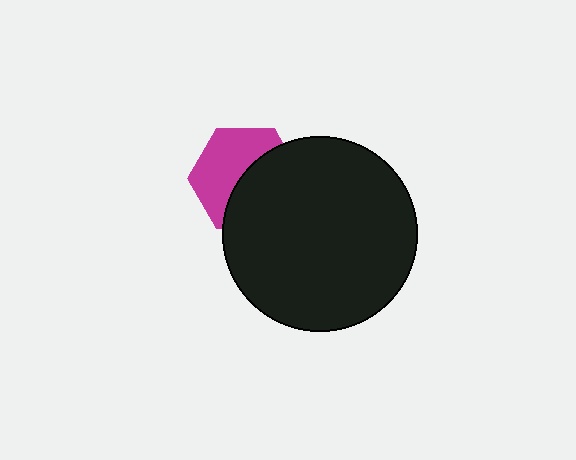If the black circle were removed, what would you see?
You would see the complete magenta hexagon.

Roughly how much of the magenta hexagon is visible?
About half of it is visible (roughly 51%).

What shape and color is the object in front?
The object in front is a black circle.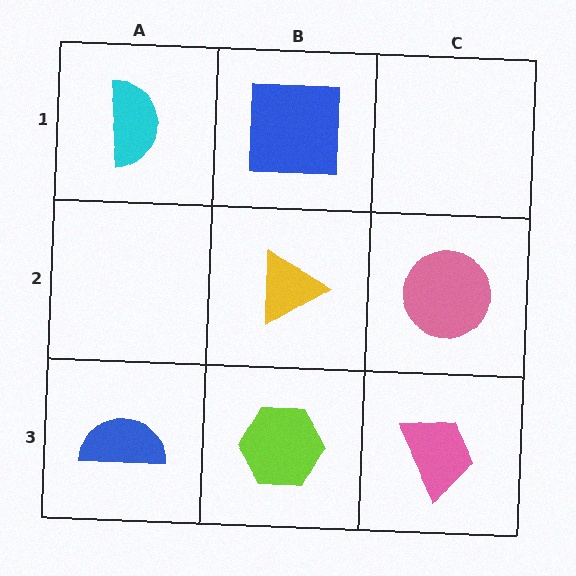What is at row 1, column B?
A blue square.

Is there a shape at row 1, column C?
No, that cell is empty.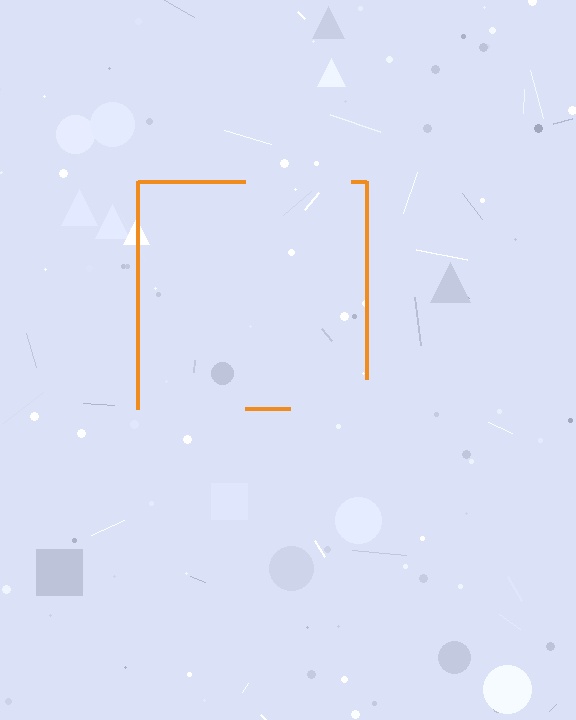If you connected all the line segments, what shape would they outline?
They would outline a square.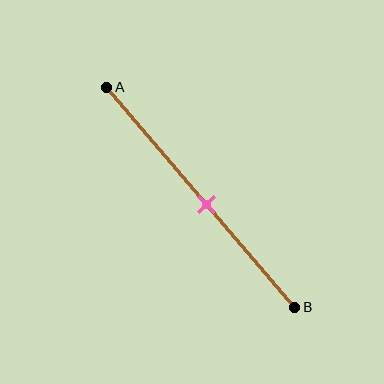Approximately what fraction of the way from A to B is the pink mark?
The pink mark is approximately 55% of the way from A to B.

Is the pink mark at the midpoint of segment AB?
No, the mark is at about 55% from A, not at the 50% midpoint.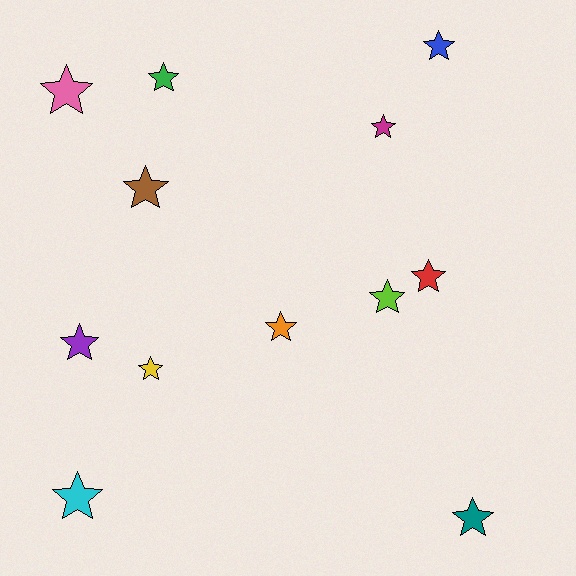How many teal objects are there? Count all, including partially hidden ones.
There is 1 teal object.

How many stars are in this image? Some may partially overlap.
There are 12 stars.